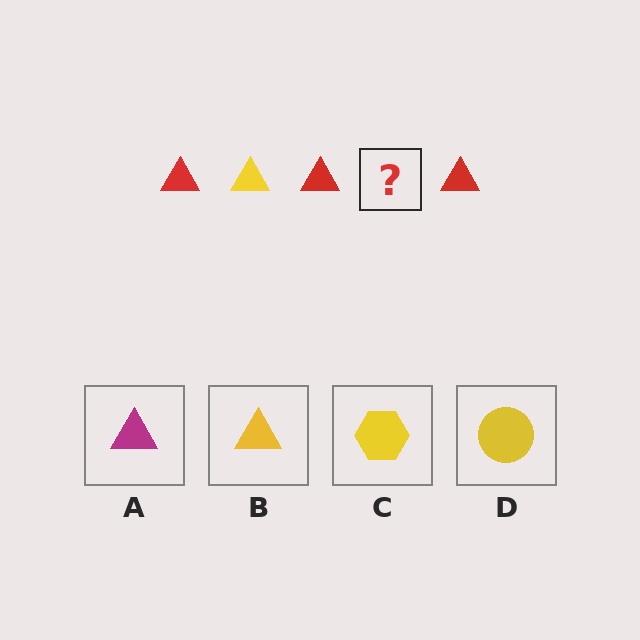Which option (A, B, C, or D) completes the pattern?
B.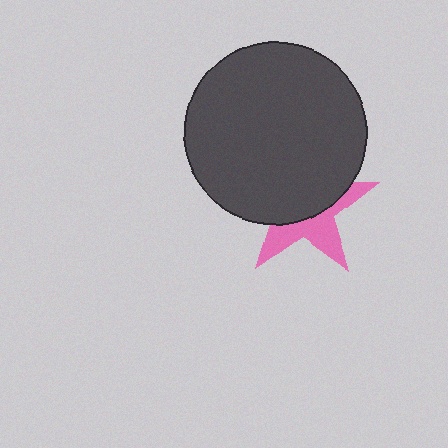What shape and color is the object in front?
The object in front is a dark gray circle.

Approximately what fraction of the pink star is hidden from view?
Roughly 59% of the pink star is hidden behind the dark gray circle.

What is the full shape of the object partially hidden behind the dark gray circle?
The partially hidden object is a pink star.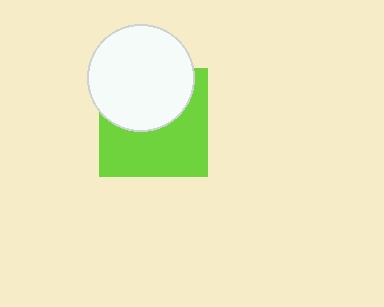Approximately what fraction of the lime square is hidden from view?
Roughly 44% of the lime square is hidden behind the white circle.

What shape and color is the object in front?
The object in front is a white circle.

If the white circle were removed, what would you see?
You would see the complete lime square.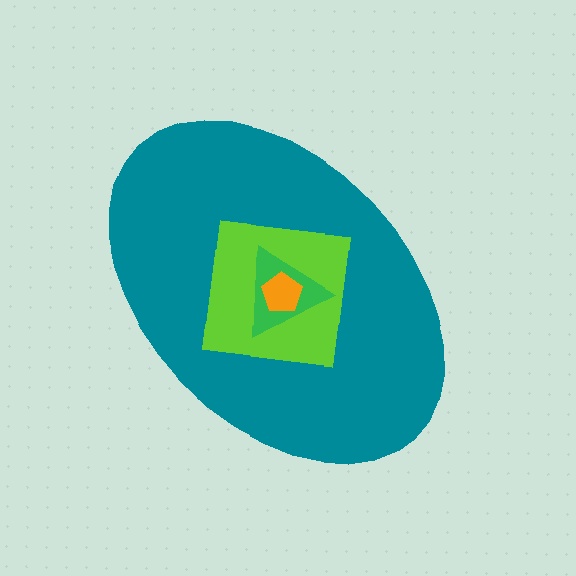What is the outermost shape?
The teal ellipse.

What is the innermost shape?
The orange pentagon.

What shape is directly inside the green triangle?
The orange pentagon.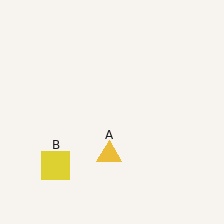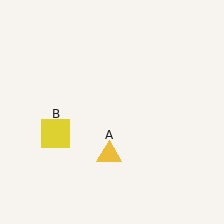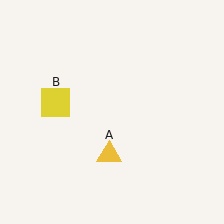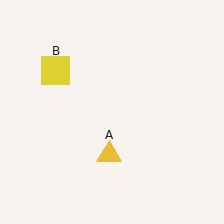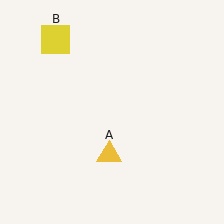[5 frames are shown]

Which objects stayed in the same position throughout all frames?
Yellow triangle (object A) remained stationary.